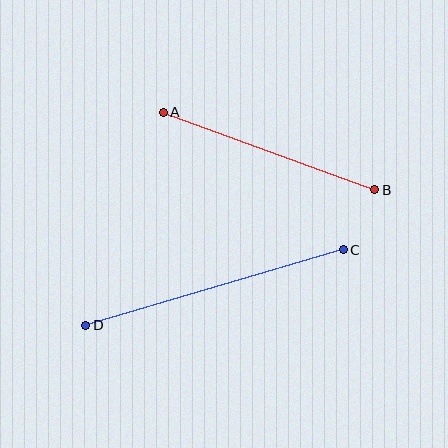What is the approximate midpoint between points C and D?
The midpoint is at approximately (215, 288) pixels.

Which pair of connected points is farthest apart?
Points C and D are farthest apart.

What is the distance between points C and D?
The distance is approximately 268 pixels.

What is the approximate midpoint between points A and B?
The midpoint is at approximately (269, 151) pixels.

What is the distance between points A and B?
The distance is approximately 225 pixels.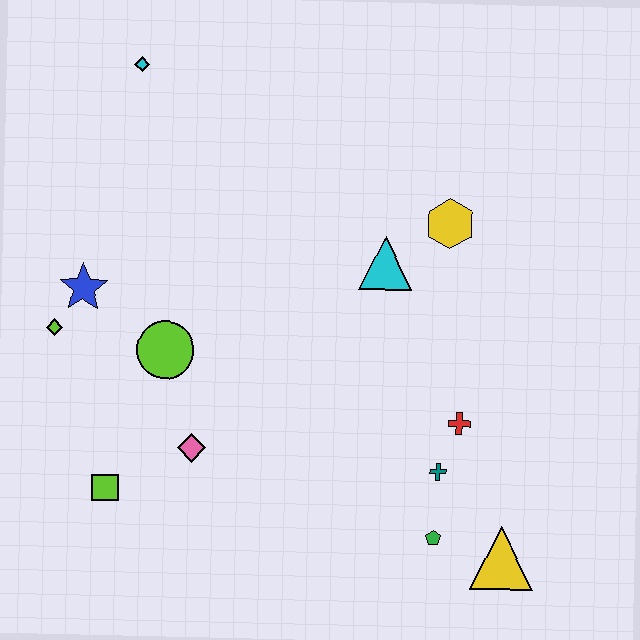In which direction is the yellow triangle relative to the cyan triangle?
The yellow triangle is below the cyan triangle.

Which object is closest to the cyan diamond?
The blue star is closest to the cyan diamond.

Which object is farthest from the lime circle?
The yellow triangle is farthest from the lime circle.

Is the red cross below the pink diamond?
No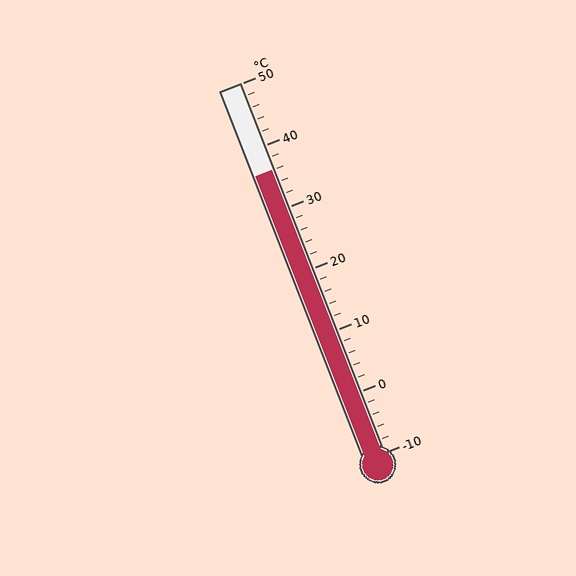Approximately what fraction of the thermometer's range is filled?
The thermometer is filled to approximately 75% of its range.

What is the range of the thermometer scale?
The thermometer scale ranges from -10°C to 50°C.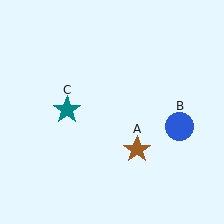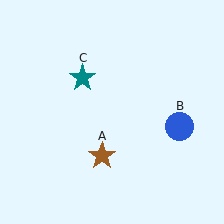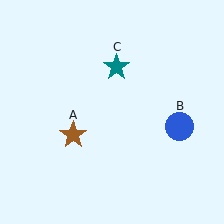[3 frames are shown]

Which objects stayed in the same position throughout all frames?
Blue circle (object B) remained stationary.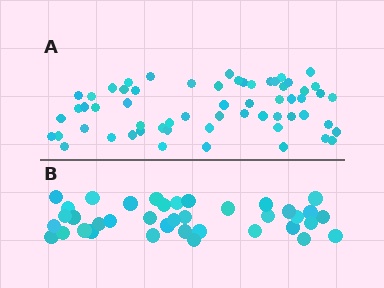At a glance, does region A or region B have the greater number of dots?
Region A (the top region) has more dots.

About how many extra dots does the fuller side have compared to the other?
Region A has approximately 20 more dots than region B.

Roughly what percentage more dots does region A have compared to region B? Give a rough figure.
About 60% more.